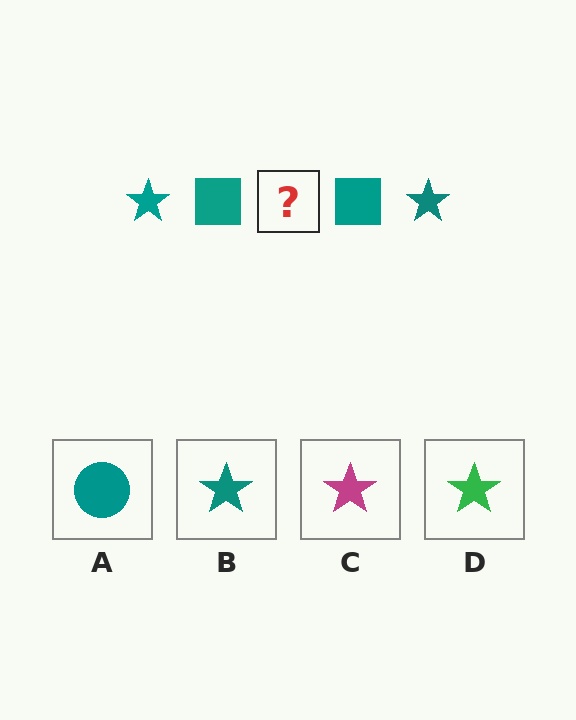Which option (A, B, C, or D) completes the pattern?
B.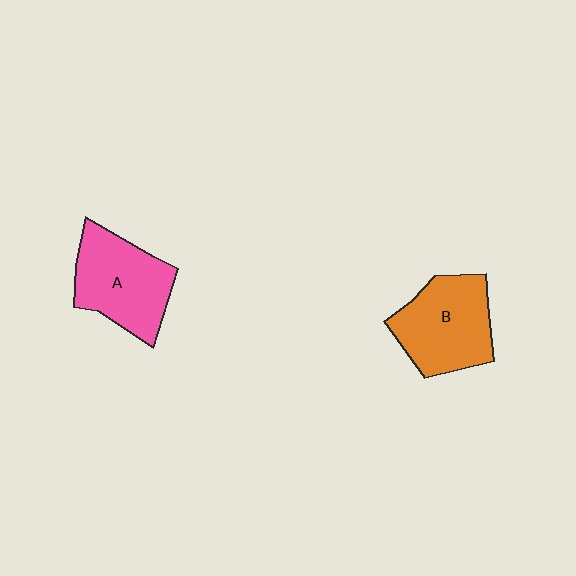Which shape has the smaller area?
Shape A (pink).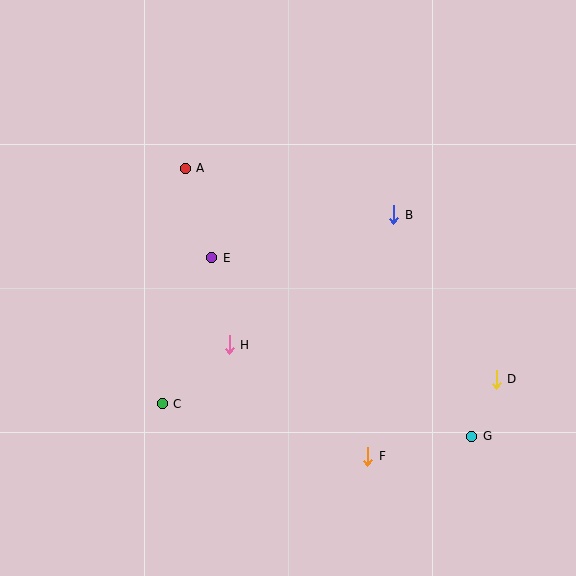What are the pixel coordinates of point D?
Point D is at (496, 379).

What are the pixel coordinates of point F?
Point F is at (368, 456).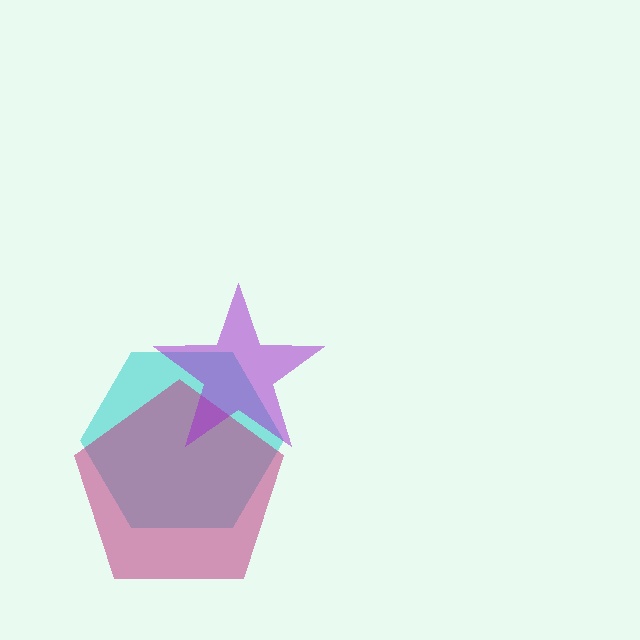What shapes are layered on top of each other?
The layered shapes are: a cyan hexagon, a magenta pentagon, a purple star.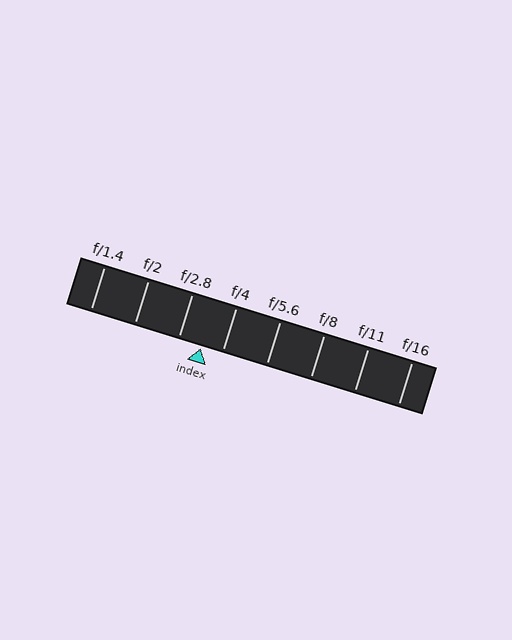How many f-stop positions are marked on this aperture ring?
There are 8 f-stop positions marked.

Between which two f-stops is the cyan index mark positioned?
The index mark is between f/2.8 and f/4.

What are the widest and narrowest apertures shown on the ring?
The widest aperture shown is f/1.4 and the narrowest is f/16.